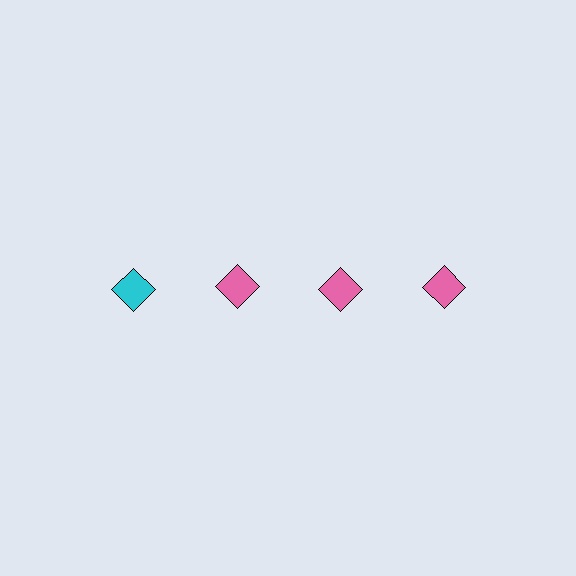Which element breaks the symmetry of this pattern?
The cyan diamond in the top row, leftmost column breaks the symmetry. All other shapes are pink diamonds.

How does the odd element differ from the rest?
It has a different color: cyan instead of pink.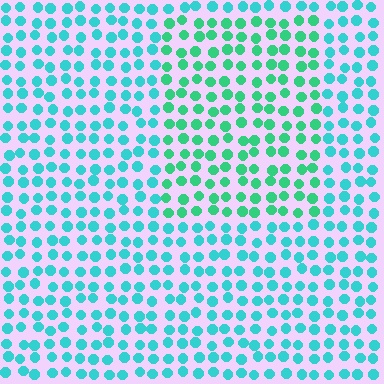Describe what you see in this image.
The image is filled with small cyan elements in a uniform arrangement. A rectangle-shaped region is visible where the elements are tinted to a slightly different hue, forming a subtle color boundary.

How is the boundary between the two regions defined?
The boundary is defined purely by a slight shift in hue (about 31 degrees). Spacing, size, and orientation are identical on both sides.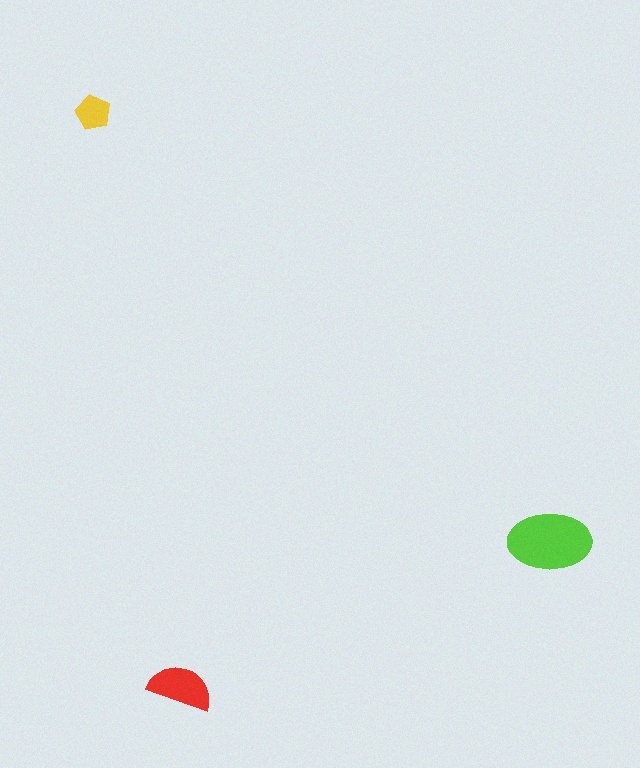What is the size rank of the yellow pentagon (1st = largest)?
3rd.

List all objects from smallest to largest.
The yellow pentagon, the red semicircle, the lime ellipse.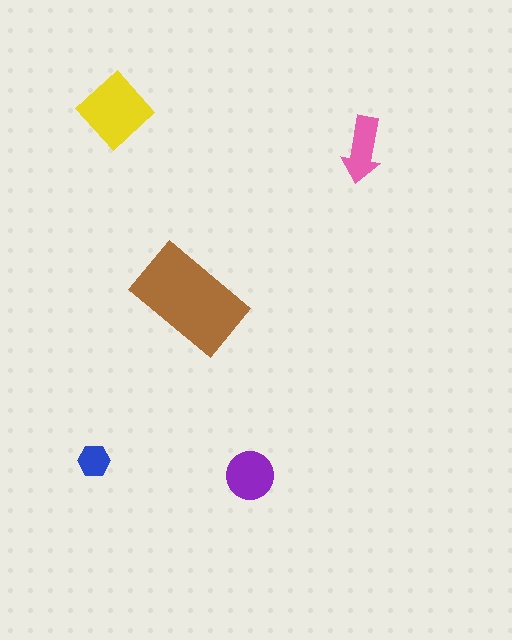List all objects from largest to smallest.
The brown rectangle, the yellow diamond, the purple circle, the pink arrow, the blue hexagon.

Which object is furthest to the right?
The pink arrow is rightmost.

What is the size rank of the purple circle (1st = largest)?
3rd.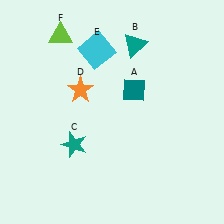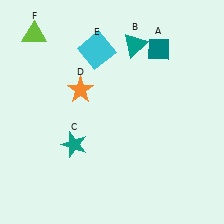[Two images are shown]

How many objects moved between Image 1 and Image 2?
2 objects moved between the two images.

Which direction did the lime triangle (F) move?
The lime triangle (F) moved left.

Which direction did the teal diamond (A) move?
The teal diamond (A) moved up.